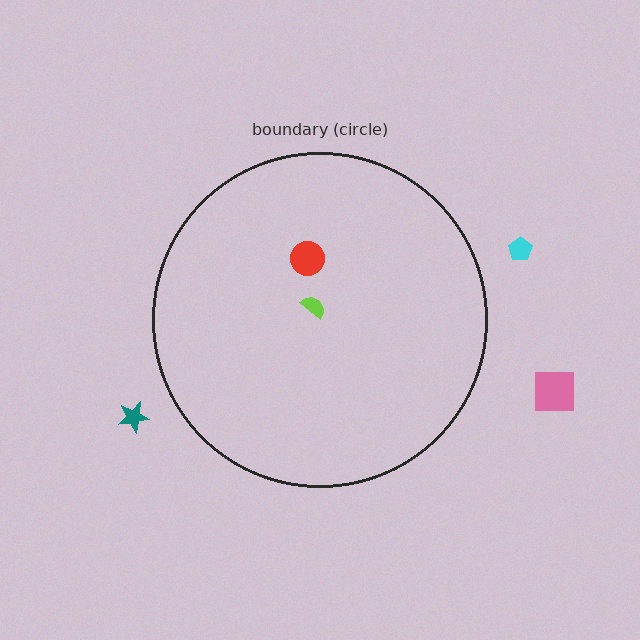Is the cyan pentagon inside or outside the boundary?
Outside.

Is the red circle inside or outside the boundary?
Inside.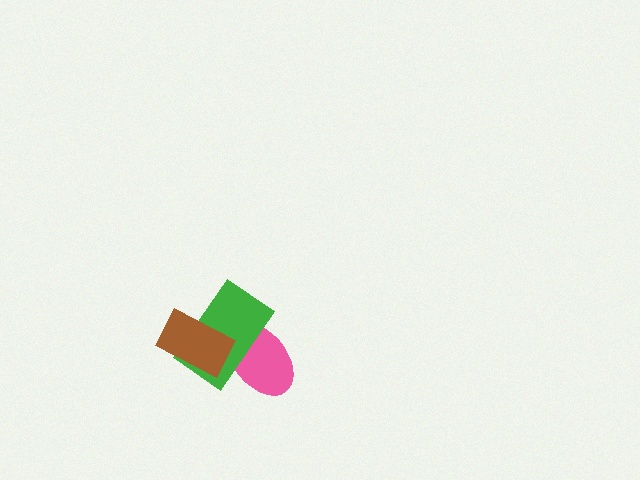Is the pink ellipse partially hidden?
Yes, it is partially covered by another shape.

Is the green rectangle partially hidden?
Yes, it is partially covered by another shape.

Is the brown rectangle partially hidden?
No, no other shape covers it.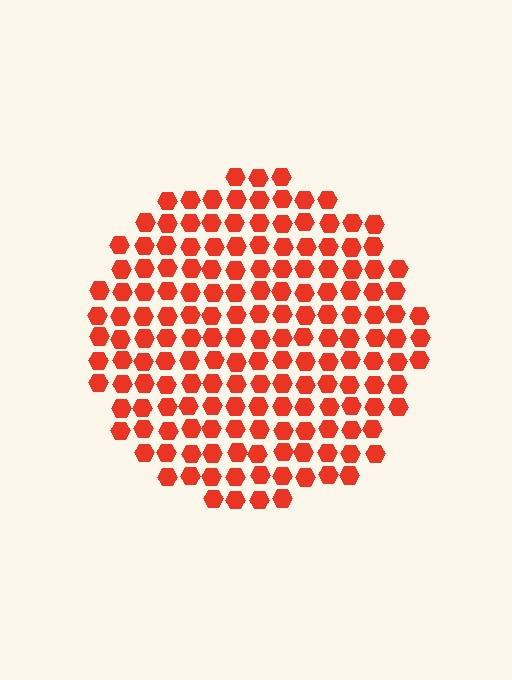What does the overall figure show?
The overall figure shows a circle.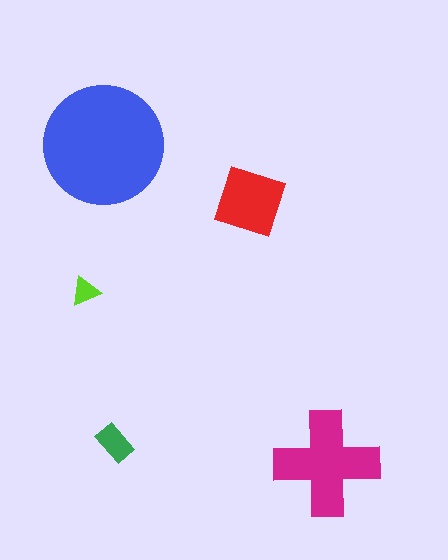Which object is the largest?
The blue circle.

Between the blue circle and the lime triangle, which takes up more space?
The blue circle.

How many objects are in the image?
There are 5 objects in the image.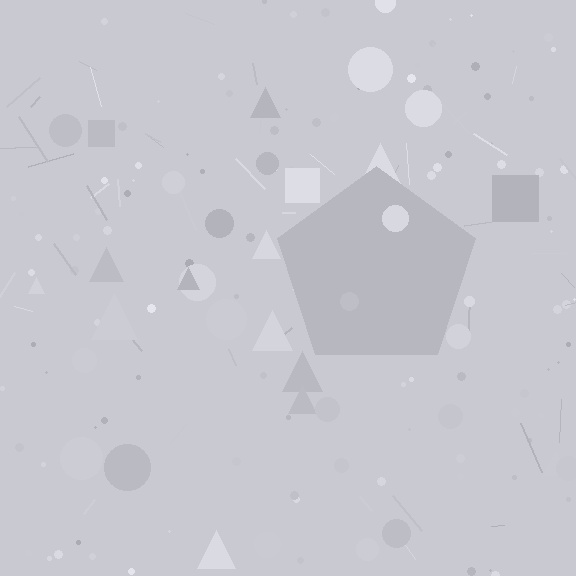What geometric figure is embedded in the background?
A pentagon is embedded in the background.